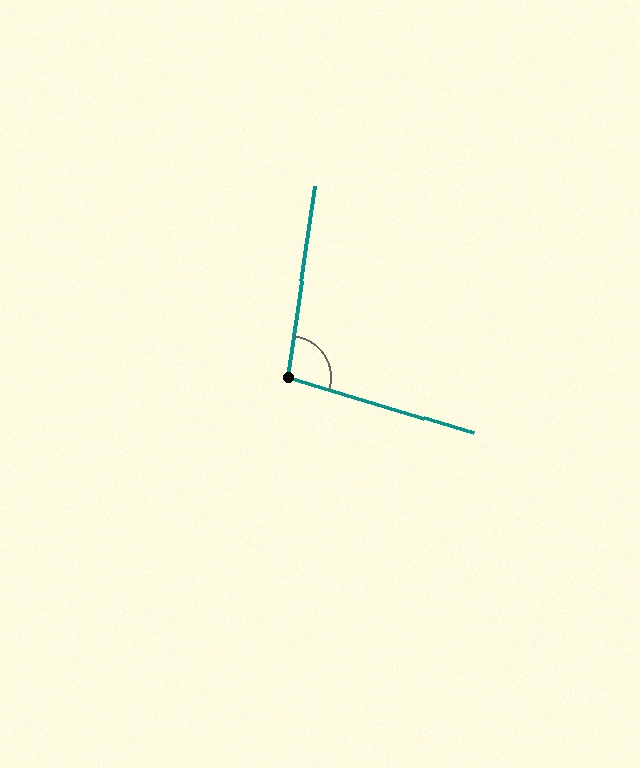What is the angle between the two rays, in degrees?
Approximately 99 degrees.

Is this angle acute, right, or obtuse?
It is obtuse.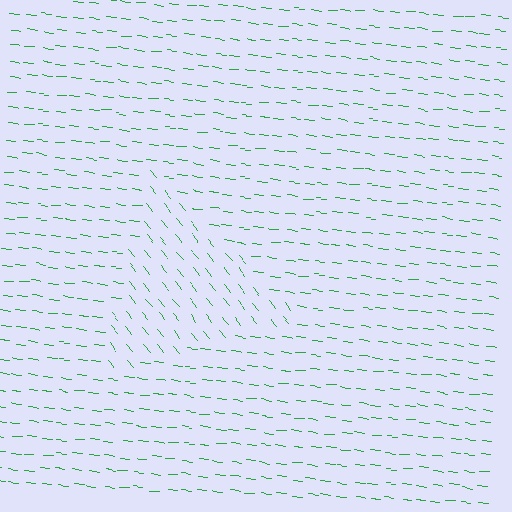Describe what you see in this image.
The image is filled with small green line segments. A triangle region in the image has lines oriented differently from the surrounding lines, creating a visible texture boundary.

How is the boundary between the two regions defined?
The boundary is defined purely by a change in line orientation (approximately 45 degrees difference). All lines are the same color and thickness.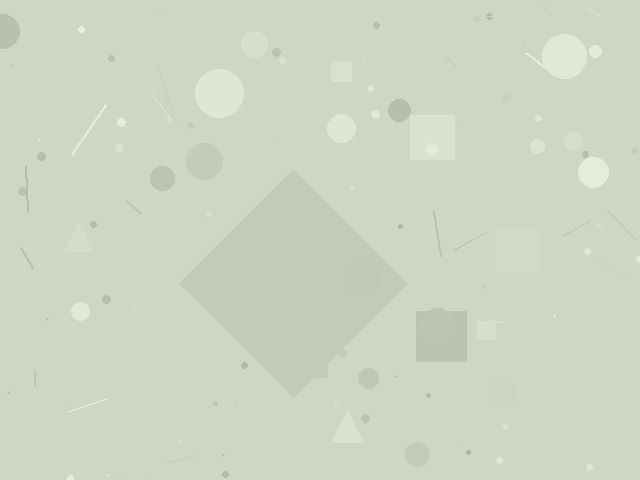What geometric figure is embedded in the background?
A diamond is embedded in the background.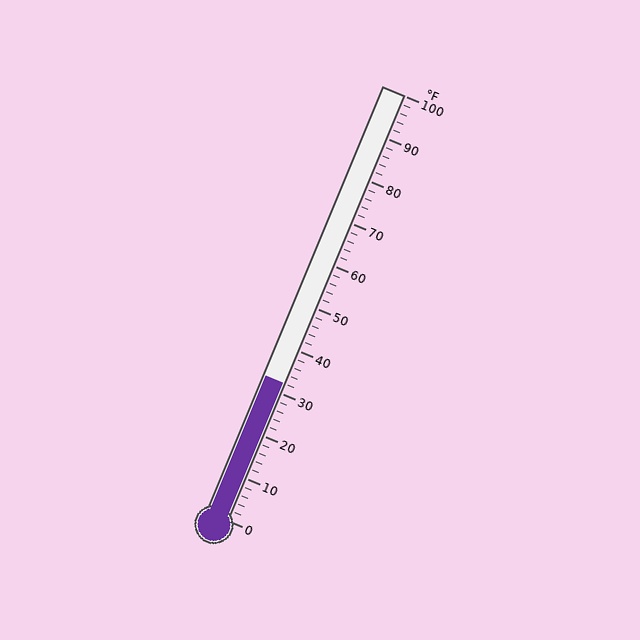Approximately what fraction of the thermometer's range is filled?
The thermometer is filled to approximately 30% of its range.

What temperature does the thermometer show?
The thermometer shows approximately 32°F.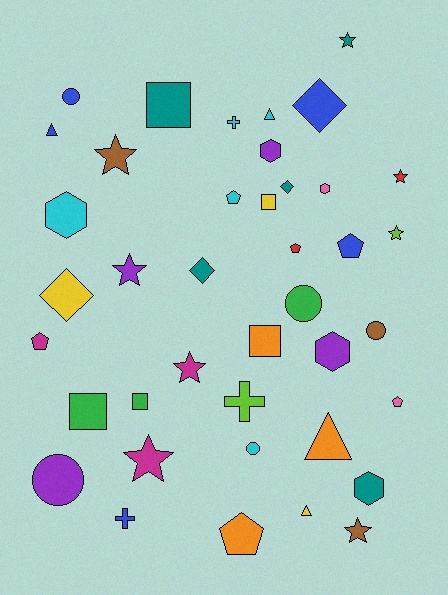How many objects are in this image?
There are 40 objects.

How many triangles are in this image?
There are 4 triangles.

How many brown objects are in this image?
There are 3 brown objects.